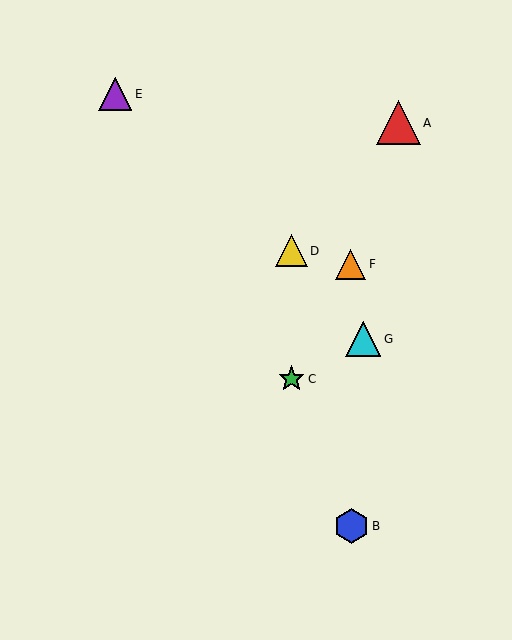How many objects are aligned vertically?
2 objects (C, D) are aligned vertically.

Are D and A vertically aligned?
No, D is at x≈291 and A is at x≈399.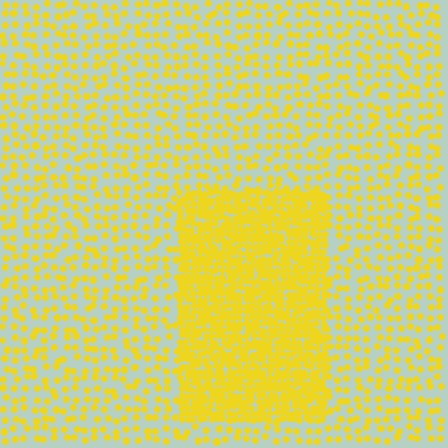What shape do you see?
I see a rectangle.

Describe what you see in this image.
The image contains small yellow elements arranged at two different densities. A rectangle-shaped region is visible where the elements are more densely packed than the surrounding area.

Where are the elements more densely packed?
The elements are more densely packed inside the rectangle boundary.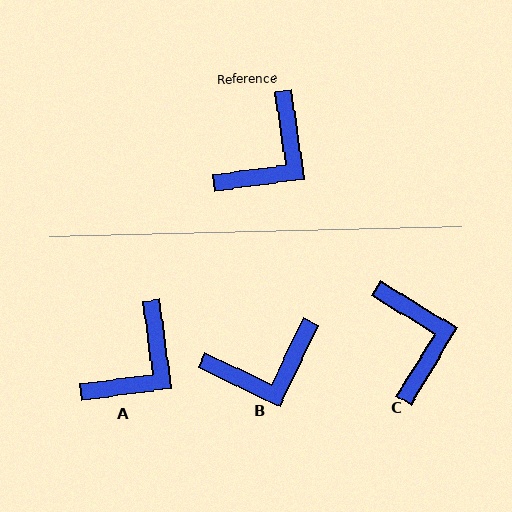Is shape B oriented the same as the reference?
No, it is off by about 33 degrees.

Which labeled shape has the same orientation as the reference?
A.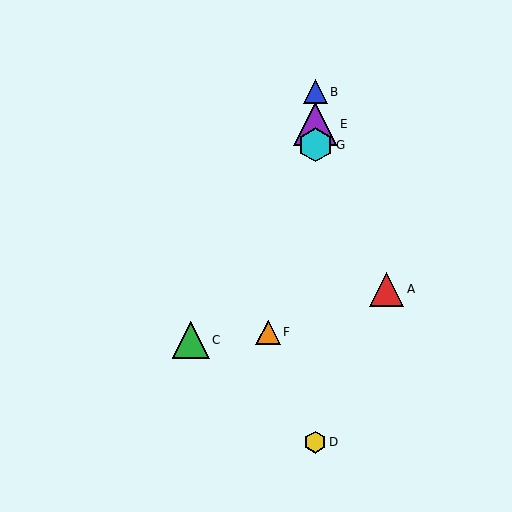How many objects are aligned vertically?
4 objects (B, D, E, G) are aligned vertically.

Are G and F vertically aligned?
No, G is at x≈315 and F is at x≈268.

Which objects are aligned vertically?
Objects B, D, E, G are aligned vertically.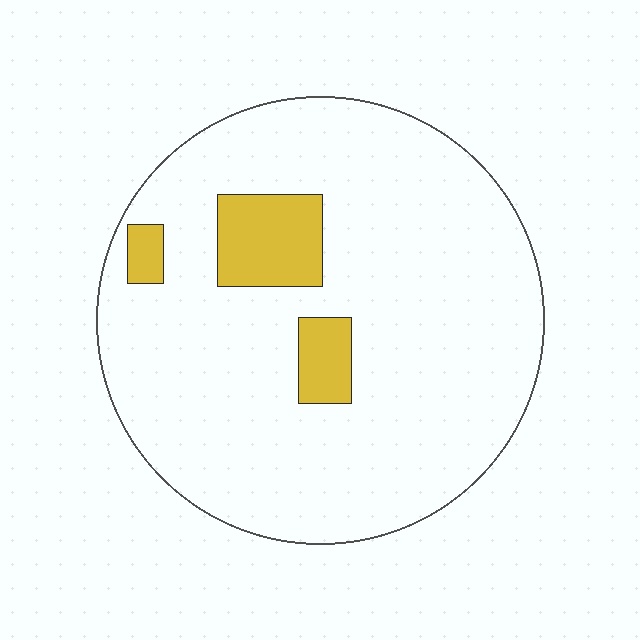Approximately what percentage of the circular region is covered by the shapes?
Approximately 10%.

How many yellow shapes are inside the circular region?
3.